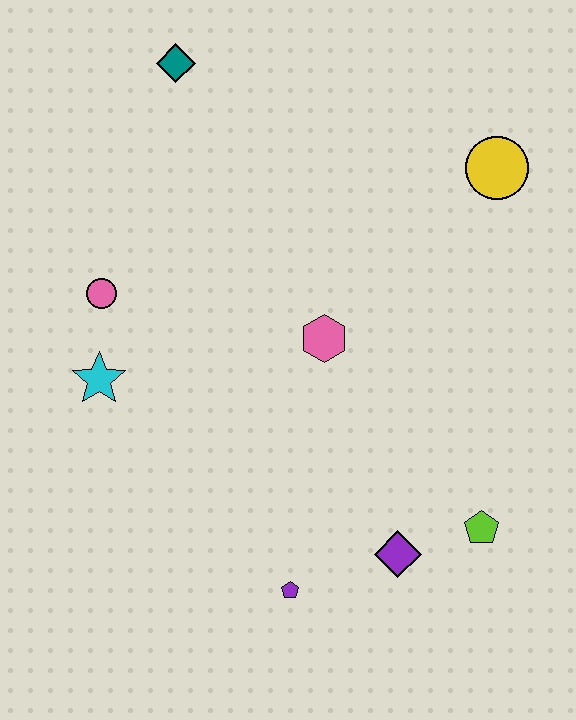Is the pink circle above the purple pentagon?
Yes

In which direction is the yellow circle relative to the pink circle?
The yellow circle is to the right of the pink circle.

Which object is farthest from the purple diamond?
The teal diamond is farthest from the purple diamond.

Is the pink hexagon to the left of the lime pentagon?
Yes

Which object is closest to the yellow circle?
The pink hexagon is closest to the yellow circle.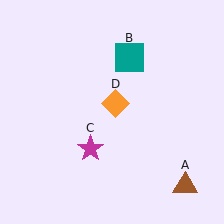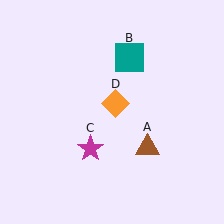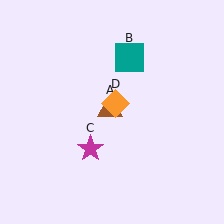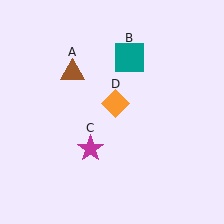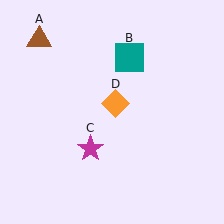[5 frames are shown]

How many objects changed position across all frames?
1 object changed position: brown triangle (object A).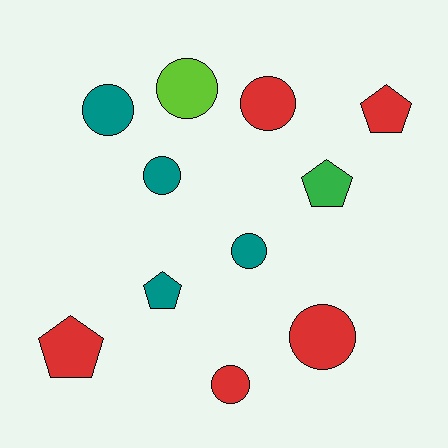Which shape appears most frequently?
Circle, with 7 objects.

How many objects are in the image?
There are 11 objects.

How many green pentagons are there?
There is 1 green pentagon.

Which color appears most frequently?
Red, with 5 objects.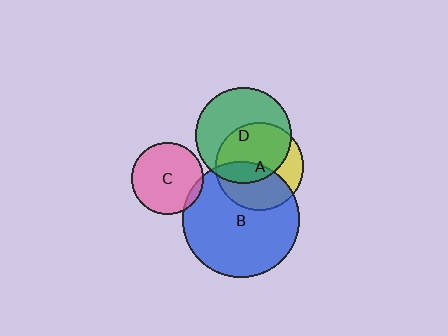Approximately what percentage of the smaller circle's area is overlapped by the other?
Approximately 55%.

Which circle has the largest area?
Circle B (blue).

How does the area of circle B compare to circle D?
Approximately 1.5 times.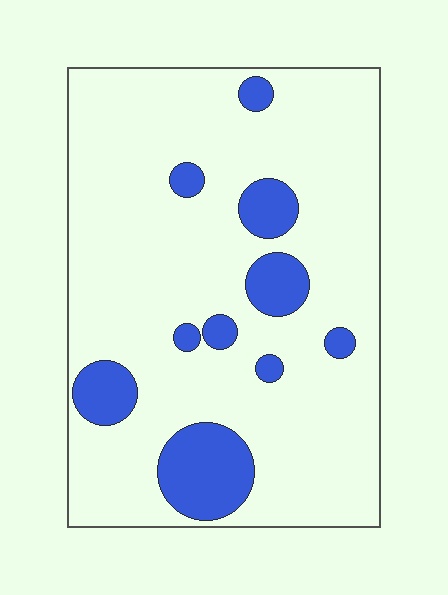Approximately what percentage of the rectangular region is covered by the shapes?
Approximately 15%.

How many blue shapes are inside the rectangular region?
10.